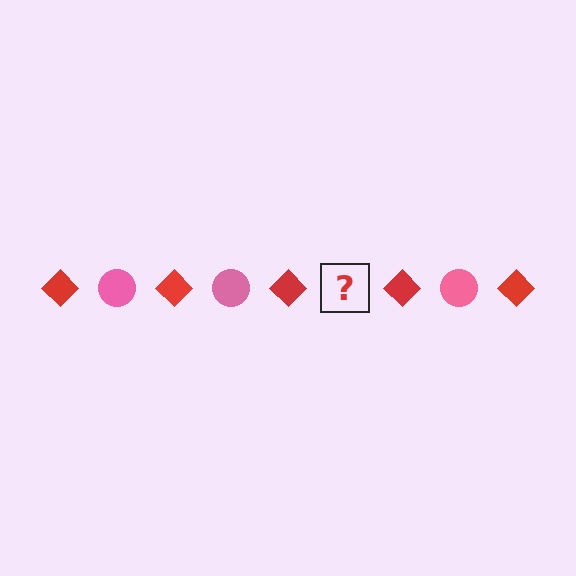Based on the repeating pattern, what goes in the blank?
The blank should be a pink circle.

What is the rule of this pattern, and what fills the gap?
The rule is that the pattern alternates between red diamond and pink circle. The gap should be filled with a pink circle.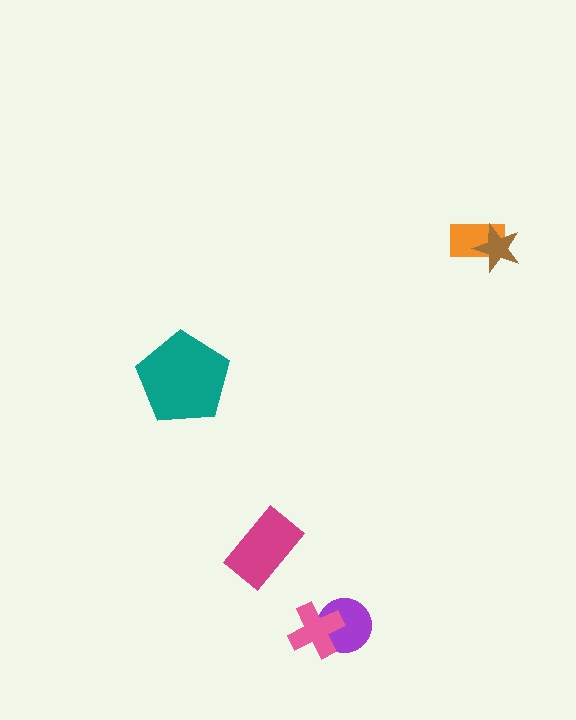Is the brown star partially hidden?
No, no other shape covers it.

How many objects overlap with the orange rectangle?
1 object overlaps with the orange rectangle.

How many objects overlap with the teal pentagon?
0 objects overlap with the teal pentagon.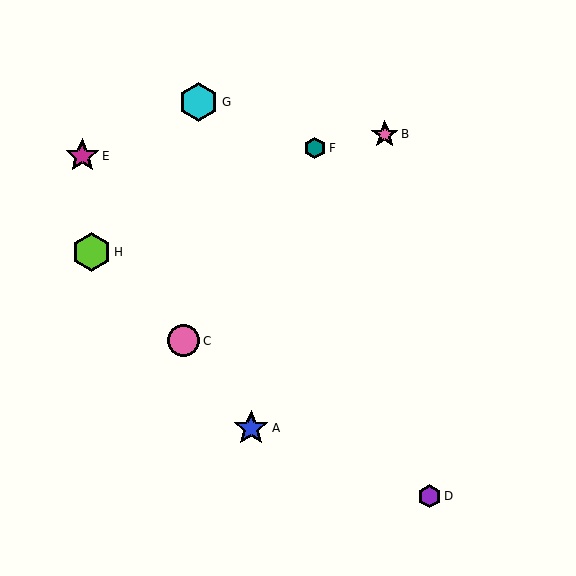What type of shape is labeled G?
Shape G is a cyan hexagon.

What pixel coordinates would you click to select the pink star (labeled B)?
Click at (385, 134) to select the pink star B.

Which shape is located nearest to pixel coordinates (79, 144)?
The magenta star (labeled E) at (82, 156) is nearest to that location.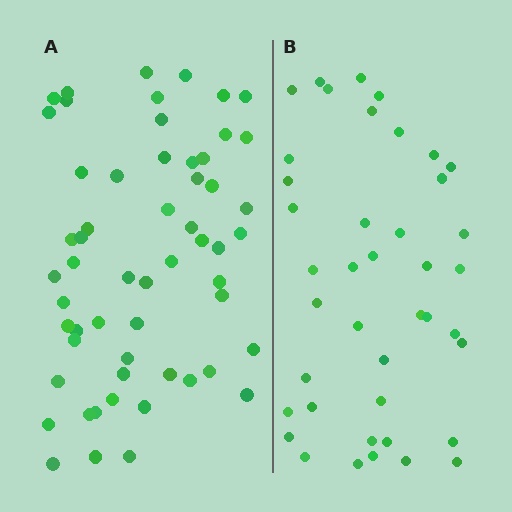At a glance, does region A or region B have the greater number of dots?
Region A (the left region) has more dots.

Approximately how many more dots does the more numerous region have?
Region A has approximately 15 more dots than region B.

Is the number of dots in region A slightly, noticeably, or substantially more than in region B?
Region A has noticeably more, but not dramatically so. The ratio is roughly 1.4 to 1.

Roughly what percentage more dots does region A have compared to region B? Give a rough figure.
About 40% more.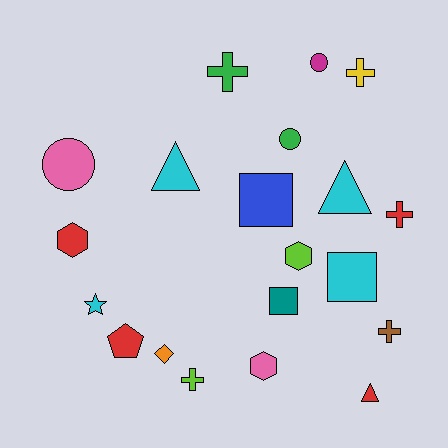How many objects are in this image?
There are 20 objects.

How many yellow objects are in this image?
There is 1 yellow object.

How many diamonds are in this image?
There is 1 diamond.